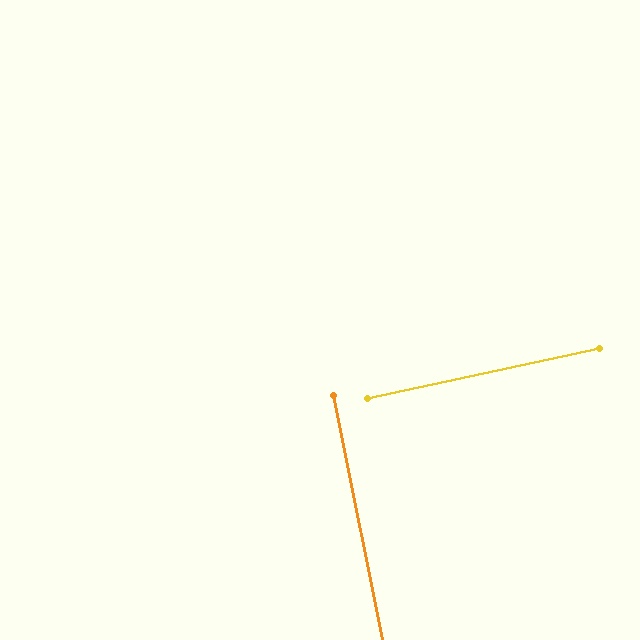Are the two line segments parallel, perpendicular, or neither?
Perpendicular — they meet at approximately 89°.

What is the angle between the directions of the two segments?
Approximately 89 degrees.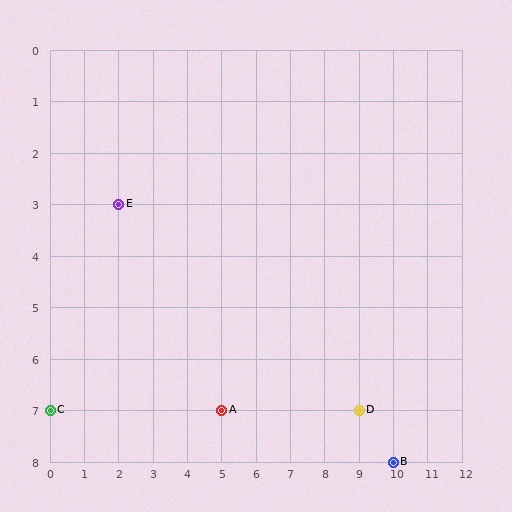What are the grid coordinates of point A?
Point A is at grid coordinates (5, 7).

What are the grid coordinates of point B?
Point B is at grid coordinates (10, 8).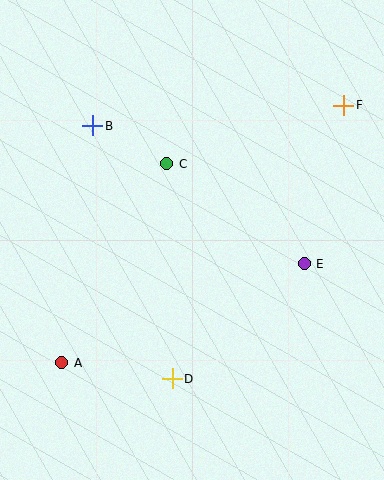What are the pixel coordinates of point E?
Point E is at (304, 264).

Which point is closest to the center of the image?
Point C at (167, 164) is closest to the center.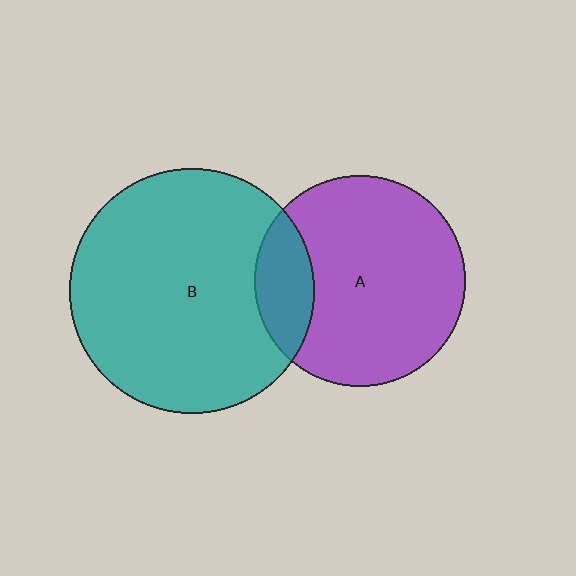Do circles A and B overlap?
Yes.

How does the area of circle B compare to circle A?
Approximately 1.3 times.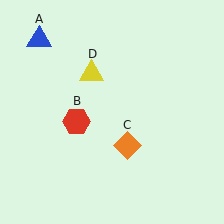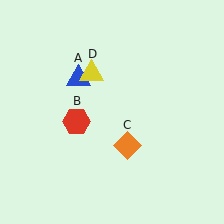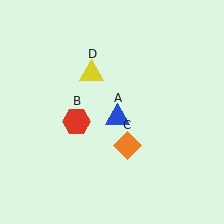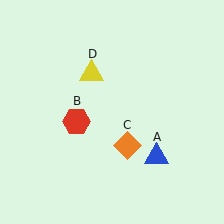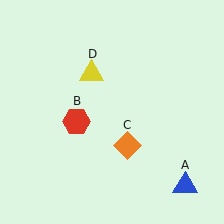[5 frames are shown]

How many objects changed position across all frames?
1 object changed position: blue triangle (object A).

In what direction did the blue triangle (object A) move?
The blue triangle (object A) moved down and to the right.